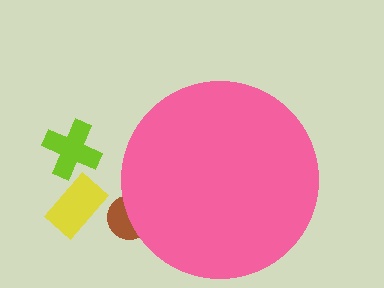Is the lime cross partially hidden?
No, the lime cross is fully visible.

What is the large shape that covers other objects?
A pink circle.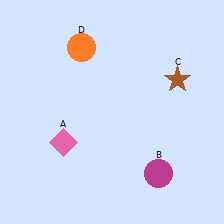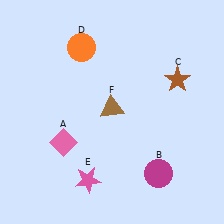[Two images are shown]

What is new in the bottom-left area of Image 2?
A pink star (E) was added in the bottom-left area of Image 2.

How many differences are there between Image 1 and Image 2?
There are 2 differences between the two images.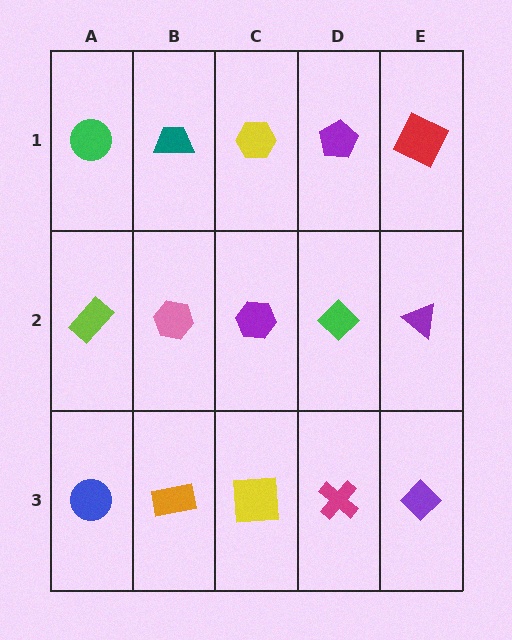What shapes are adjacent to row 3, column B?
A pink hexagon (row 2, column B), a blue circle (row 3, column A), a yellow square (row 3, column C).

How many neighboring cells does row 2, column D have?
4.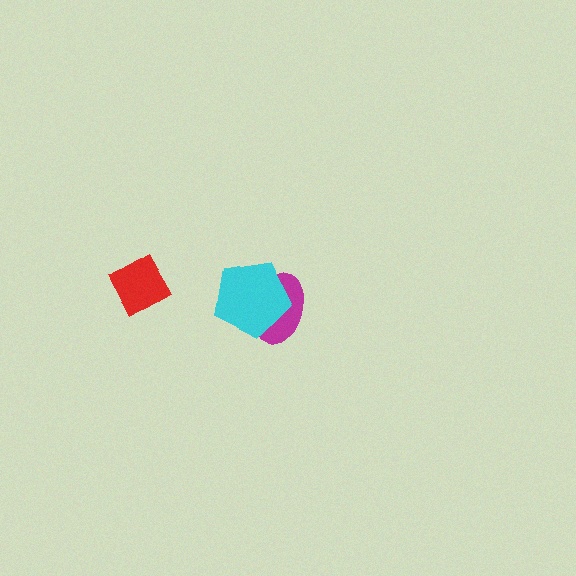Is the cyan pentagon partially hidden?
No, no other shape covers it.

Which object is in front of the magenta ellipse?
The cyan pentagon is in front of the magenta ellipse.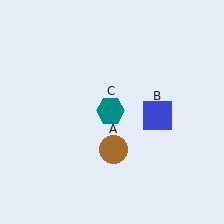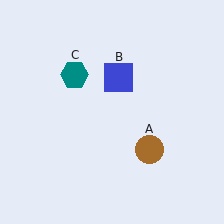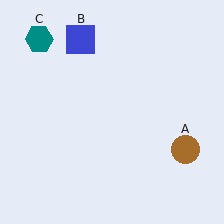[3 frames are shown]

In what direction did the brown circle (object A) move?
The brown circle (object A) moved right.